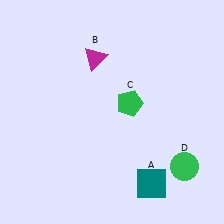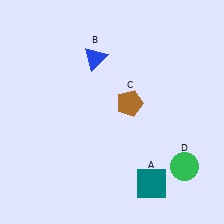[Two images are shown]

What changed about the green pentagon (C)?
In Image 1, C is green. In Image 2, it changed to brown.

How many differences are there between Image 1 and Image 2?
There are 2 differences between the two images.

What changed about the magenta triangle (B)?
In Image 1, B is magenta. In Image 2, it changed to blue.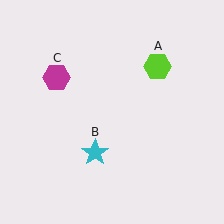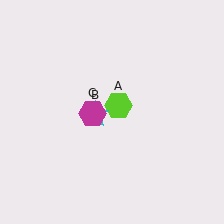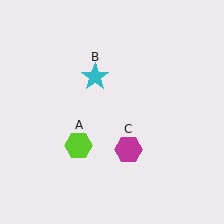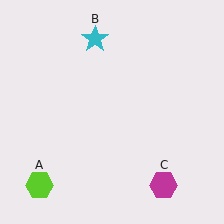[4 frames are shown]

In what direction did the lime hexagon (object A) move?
The lime hexagon (object A) moved down and to the left.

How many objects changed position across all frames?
3 objects changed position: lime hexagon (object A), cyan star (object B), magenta hexagon (object C).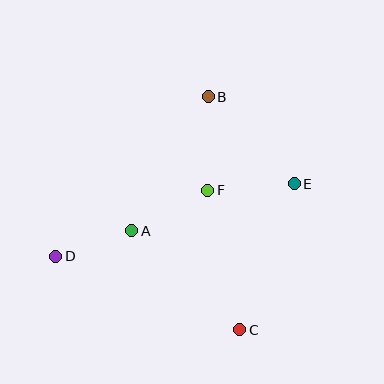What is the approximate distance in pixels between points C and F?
The distance between C and F is approximately 143 pixels.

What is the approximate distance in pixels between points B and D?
The distance between B and D is approximately 221 pixels.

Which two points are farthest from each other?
Points D and E are farthest from each other.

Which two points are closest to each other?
Points A and D are closest to each other.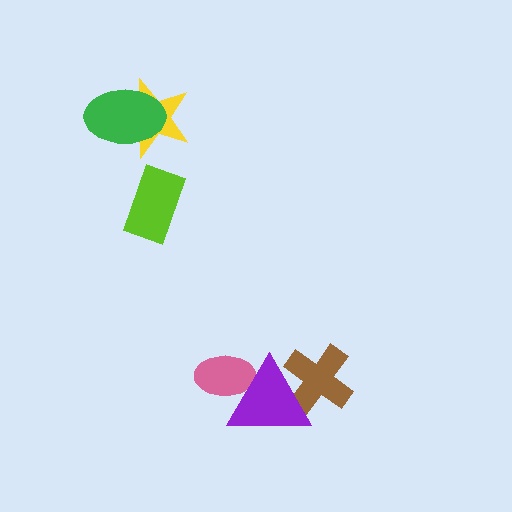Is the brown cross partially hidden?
Yes, it is partially covered by another shape.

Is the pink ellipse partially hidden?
Yes, it is partially covered by another shape.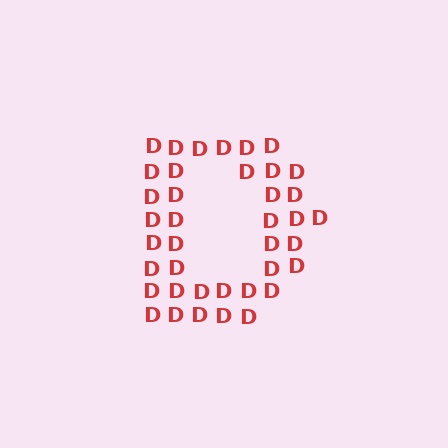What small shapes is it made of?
It is made of small letter D's.